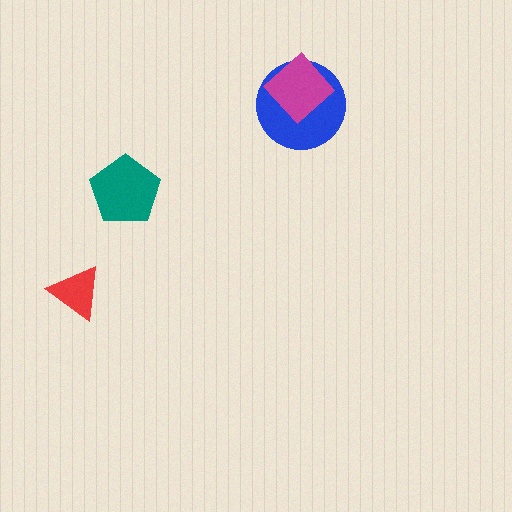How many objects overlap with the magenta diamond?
1 object overlaps with the magenta diamond.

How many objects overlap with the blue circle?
1 object overlaps with the blue circle.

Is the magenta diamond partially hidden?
No, no other shape covers it.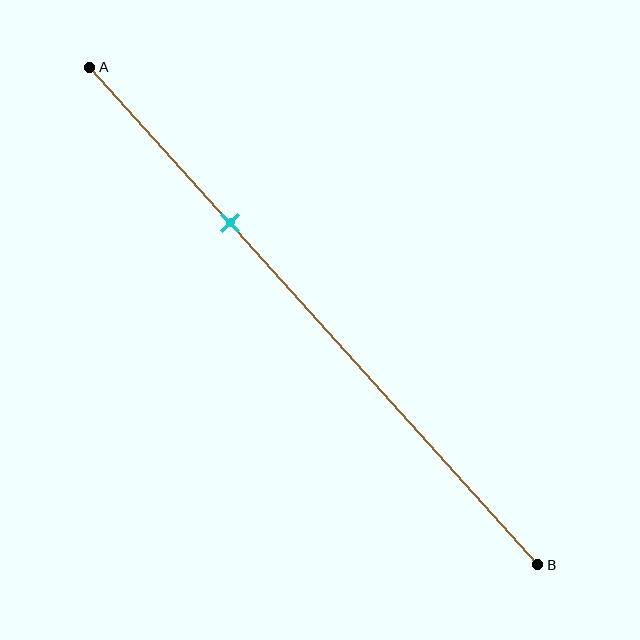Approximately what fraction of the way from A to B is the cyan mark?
The cyan mark is approximately 30% of the way from A to B.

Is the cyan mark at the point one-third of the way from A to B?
Yes, the mark is approximately at the one-third point.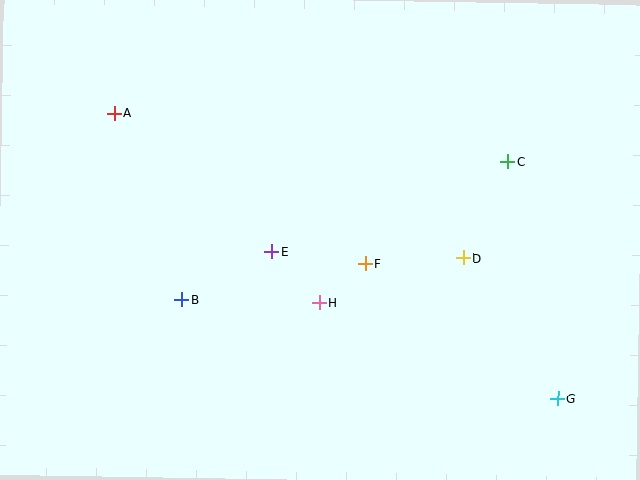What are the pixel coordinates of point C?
Point C is at (508, 162).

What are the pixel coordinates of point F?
Point F is at (365, 264).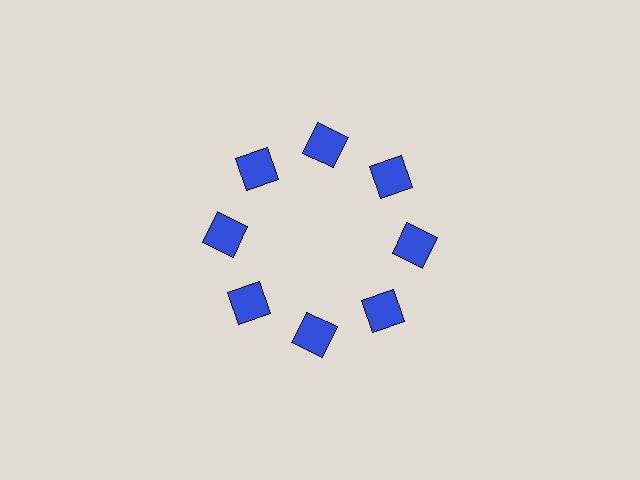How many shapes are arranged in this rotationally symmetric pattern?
There are 8 shapes, arranged in 8 groups of 1.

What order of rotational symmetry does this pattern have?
This pattern has 8-fold rotational symmetry.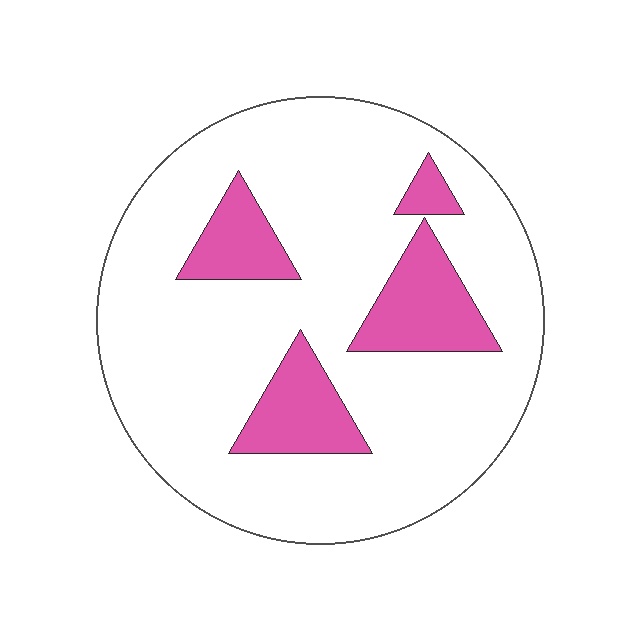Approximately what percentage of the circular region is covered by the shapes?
Approximately 20%.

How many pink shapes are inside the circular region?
4.